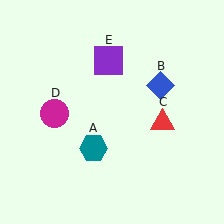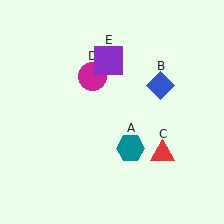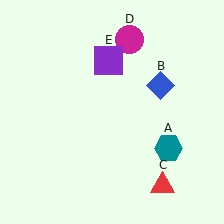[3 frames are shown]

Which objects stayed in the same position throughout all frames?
Blue diamond (object B) and purple square (object E) remained stationary.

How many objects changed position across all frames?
3 objects changed position: teal hexagon (object A), red triangle (object C), magenta circle (object D).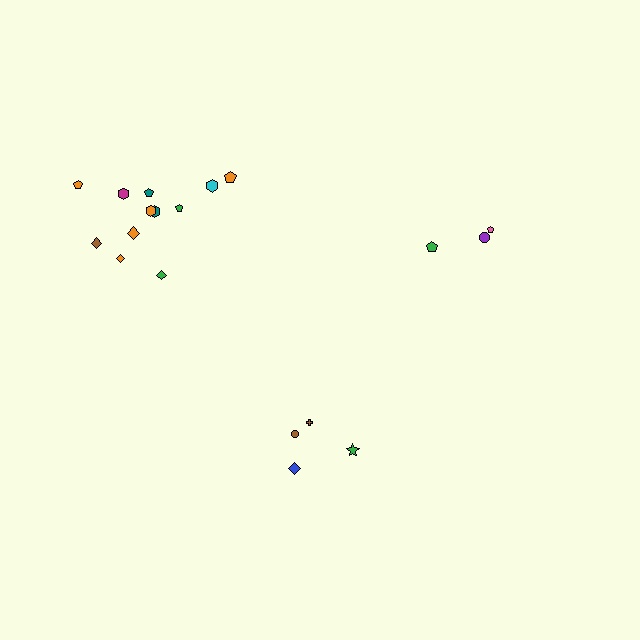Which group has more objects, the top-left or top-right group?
The top-left group.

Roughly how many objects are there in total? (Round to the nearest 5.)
Roughly 20 objects in total.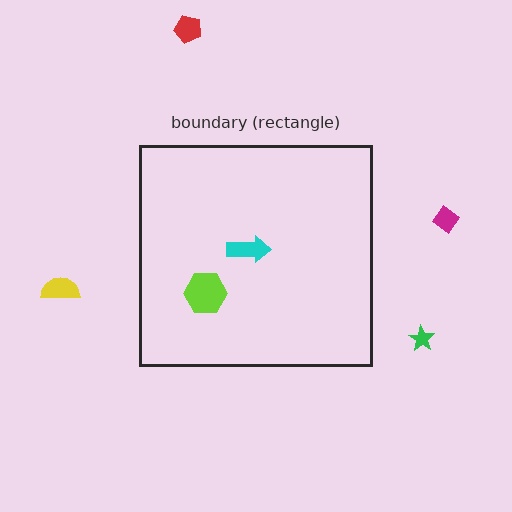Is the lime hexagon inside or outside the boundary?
Inside.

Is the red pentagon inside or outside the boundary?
Outside.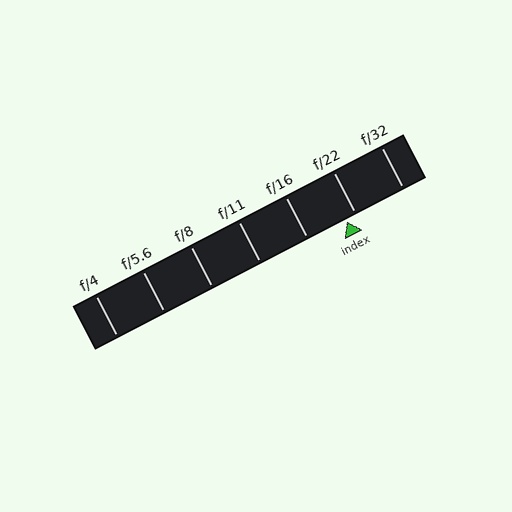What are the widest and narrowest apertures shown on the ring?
The widest aperture shown is f/4 and the narrowest is f/32.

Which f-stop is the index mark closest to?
The index mark is closest to f/22.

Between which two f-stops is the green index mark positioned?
The index mark is between f/16 and f/22.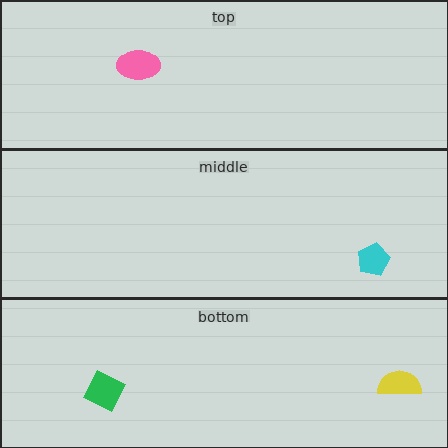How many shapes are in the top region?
1.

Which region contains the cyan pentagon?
The middle region.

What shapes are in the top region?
The pink ellipse.